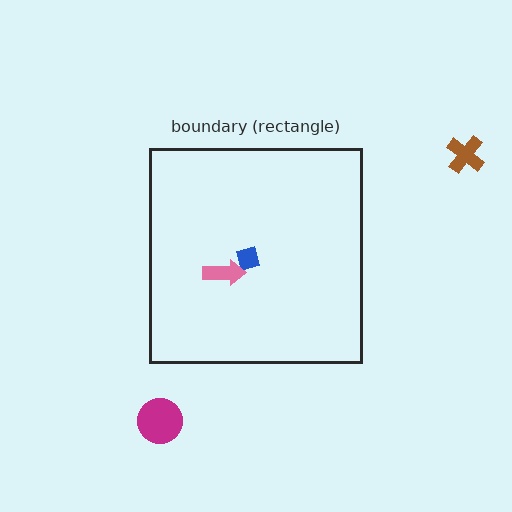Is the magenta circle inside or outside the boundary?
Outside.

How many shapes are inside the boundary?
2 inside, 2 outside.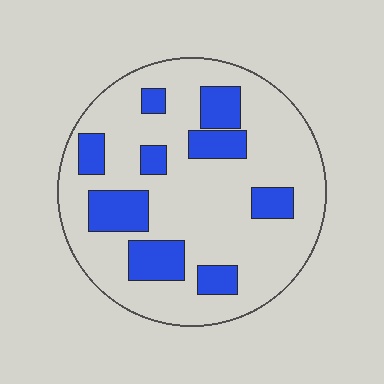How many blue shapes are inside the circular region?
9.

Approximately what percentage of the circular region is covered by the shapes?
Approximately 25%.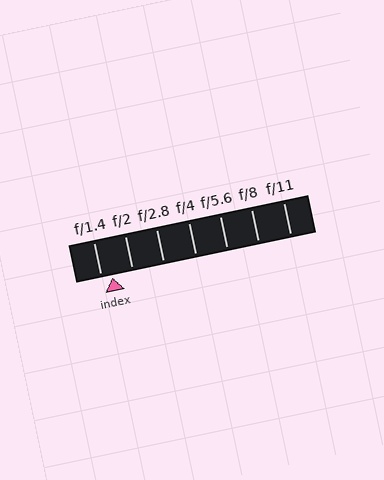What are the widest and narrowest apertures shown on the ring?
The widest aperture shown is f/1.4 and the narrowest is f/11.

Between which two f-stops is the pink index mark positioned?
The index mark is between f/1.4 and f/2.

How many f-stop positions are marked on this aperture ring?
There are 7 f-stop positions marked.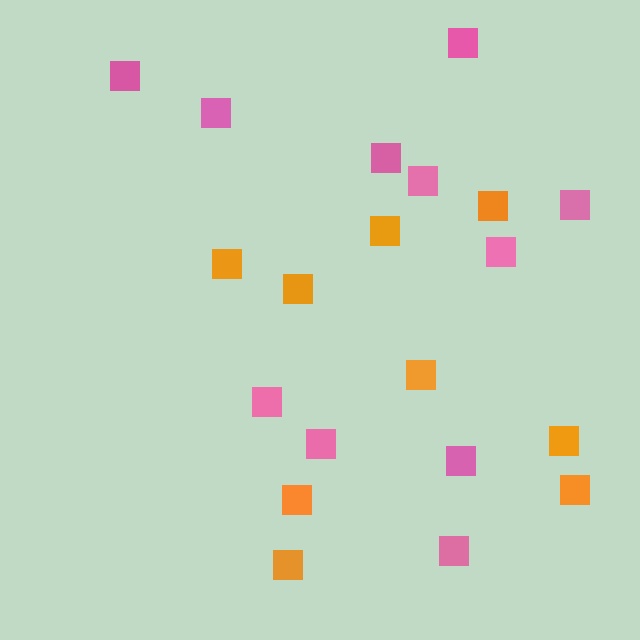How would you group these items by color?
There are 2 groups: one group of orange squares (9) and one group of pink squares (11).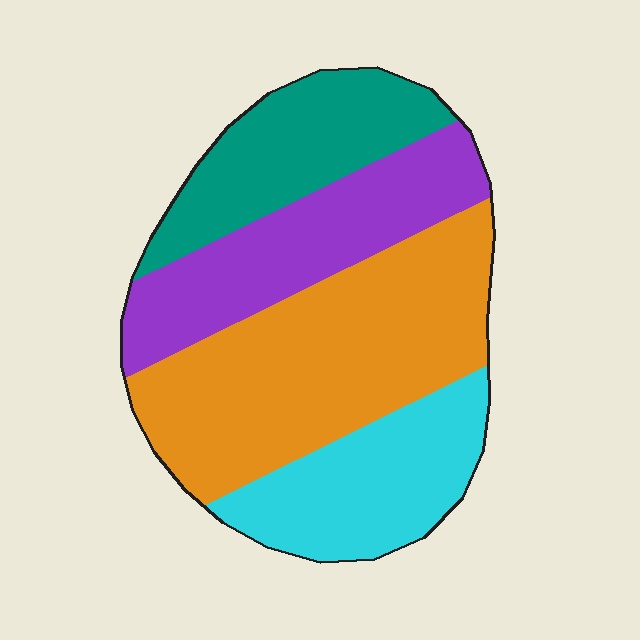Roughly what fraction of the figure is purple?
Purple takes up less than a quarter of the figure.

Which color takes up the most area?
Orange, at roughly 40%.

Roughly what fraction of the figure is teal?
Teal takes up about one fifth (1/5) of the figure.